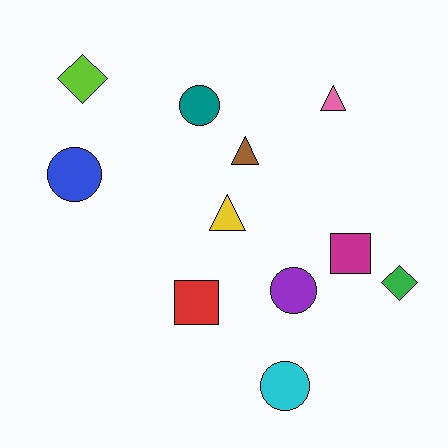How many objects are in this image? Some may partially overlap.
There are 11 objects.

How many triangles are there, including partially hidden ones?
There are 3 triangles.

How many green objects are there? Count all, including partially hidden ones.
There is 1 green object.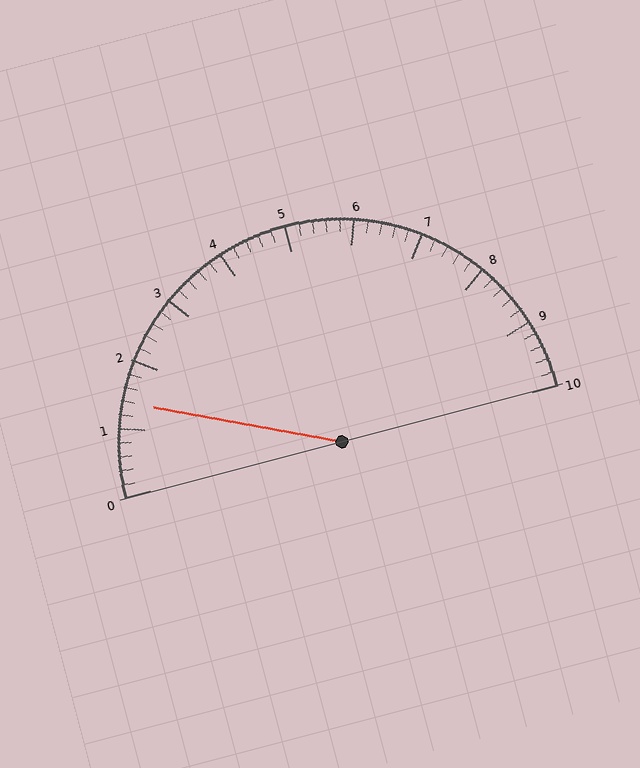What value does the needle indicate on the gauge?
The needle indicates approximately 1.4.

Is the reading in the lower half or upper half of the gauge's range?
The reading is in the lower half of the range (0 to 10).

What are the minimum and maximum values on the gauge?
The gauge ranges from 0 to 10.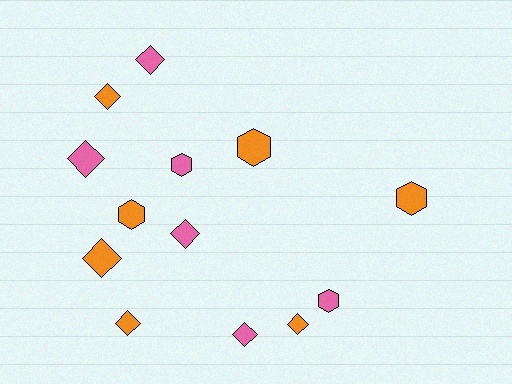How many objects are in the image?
There are 13 objects.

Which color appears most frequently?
Orange, with 7 objects.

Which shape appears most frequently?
Diamond, with 8 objects.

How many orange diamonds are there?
There are 4 orange diamonds.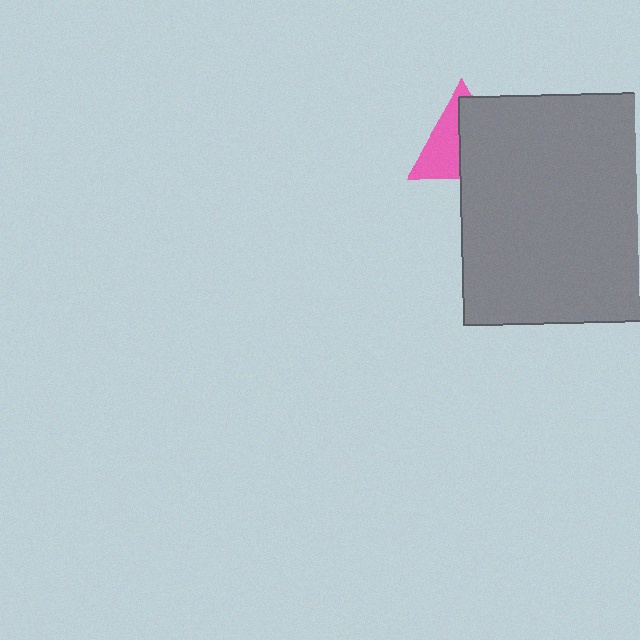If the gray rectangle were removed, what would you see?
You would see the complete pink triangle.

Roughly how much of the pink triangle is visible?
About half of it is visible (roughly 46%).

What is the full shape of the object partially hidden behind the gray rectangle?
The partially hidden object is a pink triangle.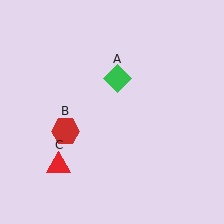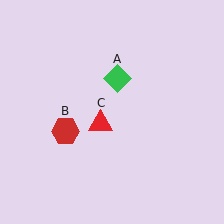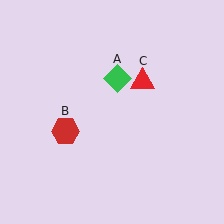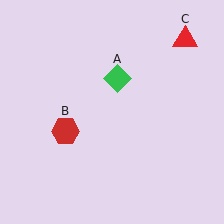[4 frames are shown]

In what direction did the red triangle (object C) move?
The red triangle (object C) moved up and to the right.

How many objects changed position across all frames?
1 object changed position: red triangle (object C).